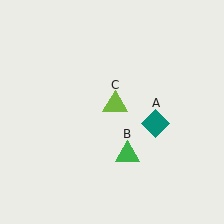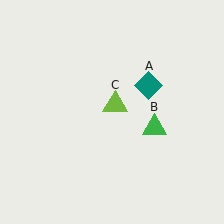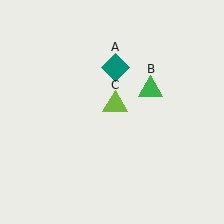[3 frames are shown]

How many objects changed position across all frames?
2 objects changed position: teal diamond (object A), green triangle (object B).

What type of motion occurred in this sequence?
The teal diamond (object A), green triangle (object B) rotated counterclockwise around the center of the scene.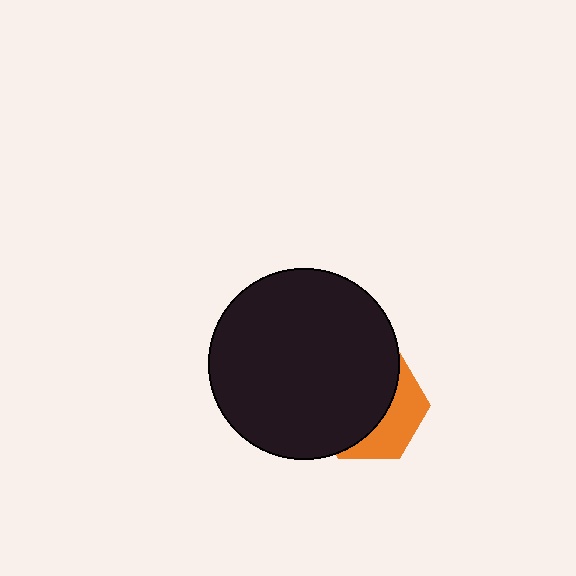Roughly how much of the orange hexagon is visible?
A small part of it is visible (roughly 35%).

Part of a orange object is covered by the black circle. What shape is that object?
It is a hexagon.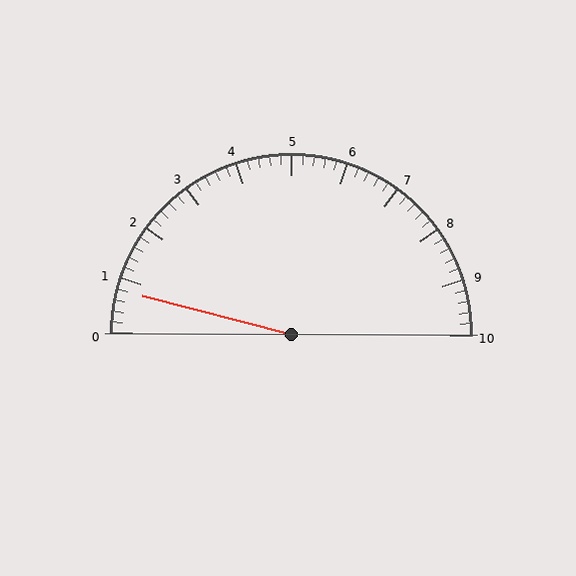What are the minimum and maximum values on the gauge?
The gauge ranges from 0 to 10.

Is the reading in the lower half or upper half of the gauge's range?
The reading is in the lower half of the range (0 to 10).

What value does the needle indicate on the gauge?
The needle indicates approximately 0.8.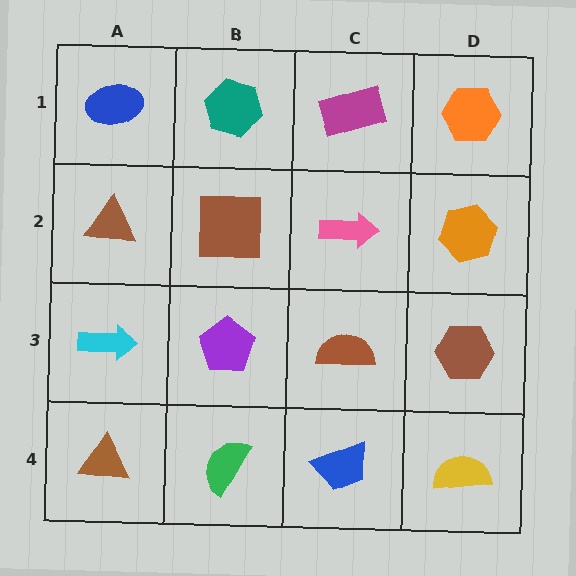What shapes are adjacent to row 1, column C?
A pink arrow (row 2, column C), a teal hexagon (row 1, column B), an orange hexagon (row 1, column D).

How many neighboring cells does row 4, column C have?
3.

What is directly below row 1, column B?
A brown square.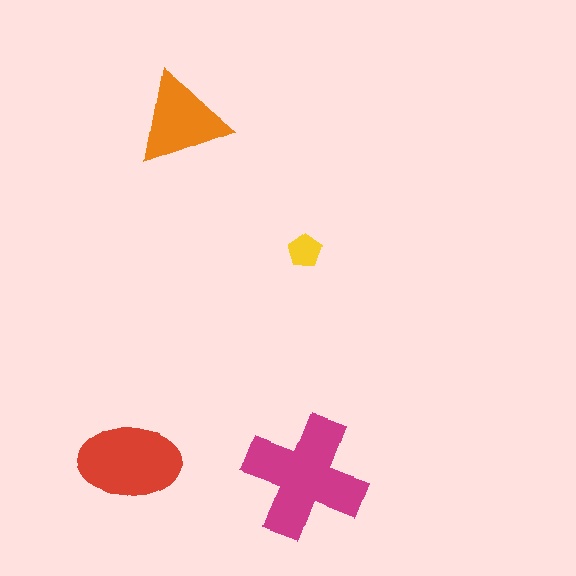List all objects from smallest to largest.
The yellow pentagon, the orange triangle, the red ellipse, the magenta cross.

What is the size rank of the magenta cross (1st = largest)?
1st.